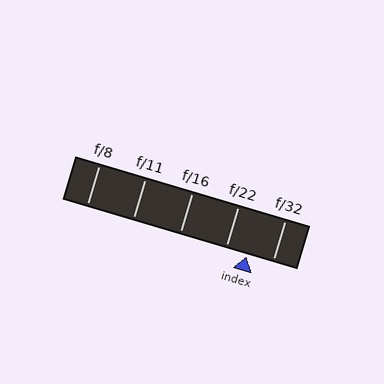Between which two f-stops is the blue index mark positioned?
The index mark is between f/22 and f/32.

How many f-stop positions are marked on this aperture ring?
There are 5 f-stop positions marked.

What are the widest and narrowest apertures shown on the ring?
The widest aperture shown is f/8 and the narrowest is f/32.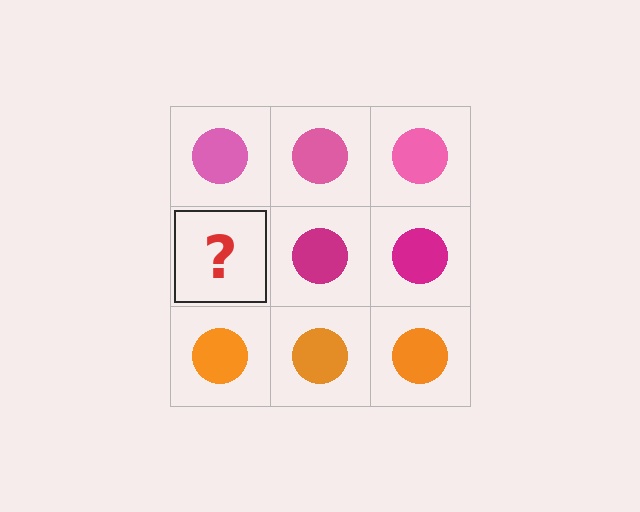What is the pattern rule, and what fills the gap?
The rule is that each row has a consistent color. The gap should be filled with a magenta circle.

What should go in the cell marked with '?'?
The missing cell should contain a magenta circle.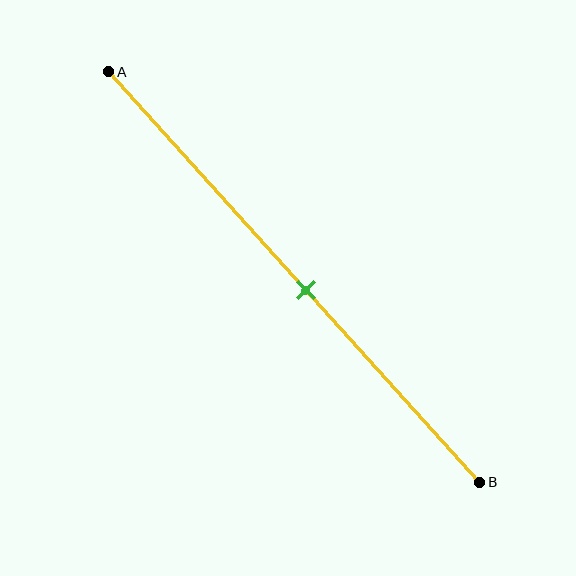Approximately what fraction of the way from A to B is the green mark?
The green mark is approximately 55% of the way from A to B.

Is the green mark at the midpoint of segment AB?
No, the mark is at about 55% from A, not at the 50% midpoint.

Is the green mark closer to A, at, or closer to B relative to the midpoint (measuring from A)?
The green mark is closer to point B than the midpoint of segment AB.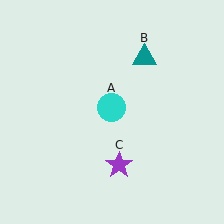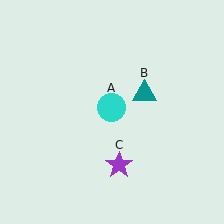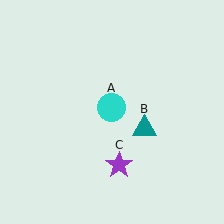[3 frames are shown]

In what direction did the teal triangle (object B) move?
The teal triangle (object B) moved down.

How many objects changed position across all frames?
1 object changed position: teal triangle (object B).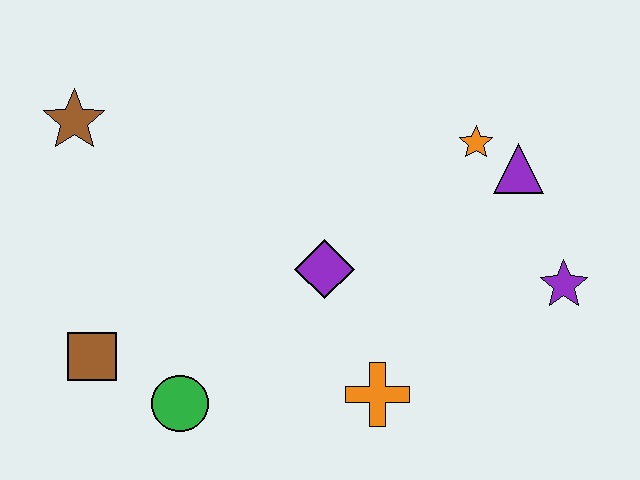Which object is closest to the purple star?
The purple triangle is closest to the purple star.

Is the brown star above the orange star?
Yes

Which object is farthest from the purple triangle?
The brown square is farthest from the purple triangle.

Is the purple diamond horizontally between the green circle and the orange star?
Yes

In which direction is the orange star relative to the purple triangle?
The orange star is to the left of the purple triangle.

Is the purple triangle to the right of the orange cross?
Yes